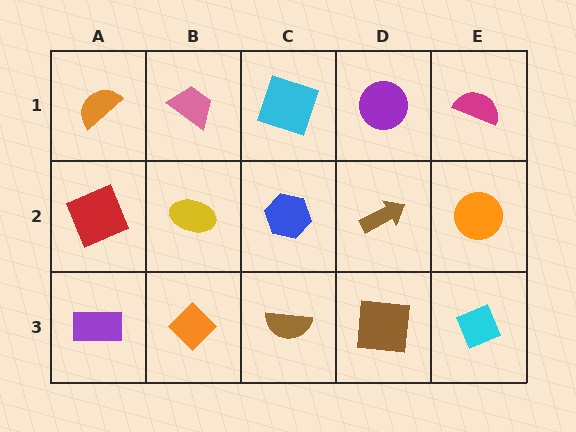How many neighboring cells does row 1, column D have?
3.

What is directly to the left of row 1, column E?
A purple circle.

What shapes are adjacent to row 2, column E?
A magenta semicircle (row 1, column E), a cyan diamond (row 3, column E), a brown arrow (row 2, column D).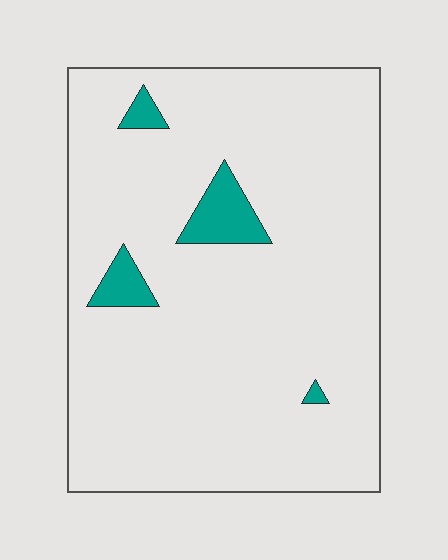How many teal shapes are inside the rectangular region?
4.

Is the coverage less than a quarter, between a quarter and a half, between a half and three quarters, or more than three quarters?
Less than a quarter.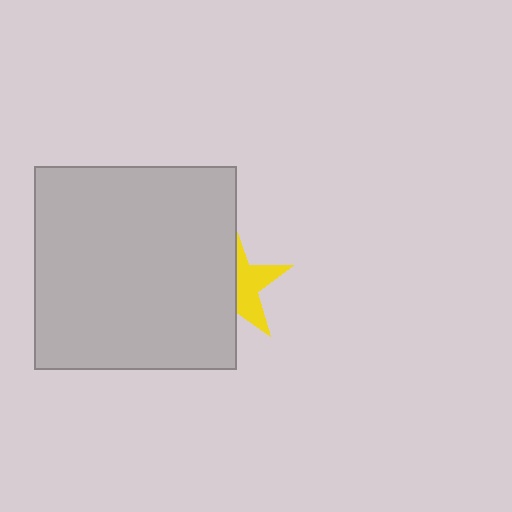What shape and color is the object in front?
The object in front is a light gray square.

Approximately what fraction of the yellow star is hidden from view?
Roughly 58% of the yellow star is hidden behind the light gray square.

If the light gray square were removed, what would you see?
You would see the complete yellow star.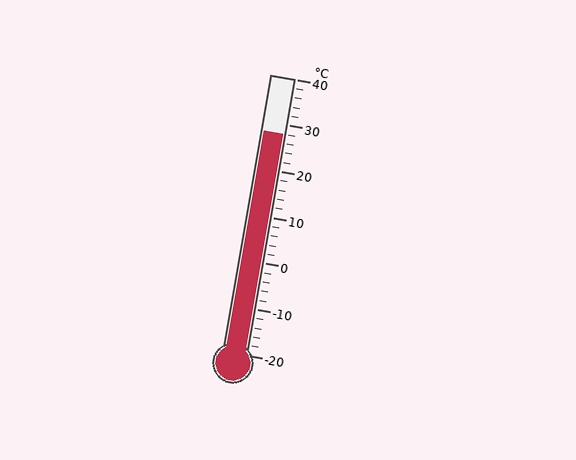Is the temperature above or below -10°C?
The temperature is above -10°C.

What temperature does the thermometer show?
The thermometer shows approximately 28°C.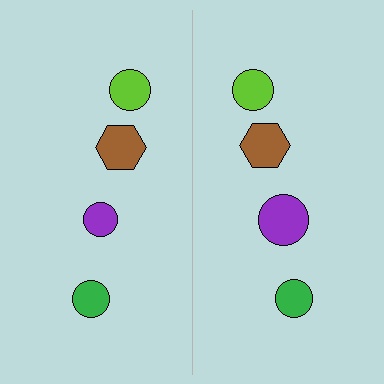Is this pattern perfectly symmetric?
No, the pattern is not perfectly symmetric. The purple circle on the right side has a different size than its mirror counterpart.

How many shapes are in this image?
There are 8 shapes in this image.